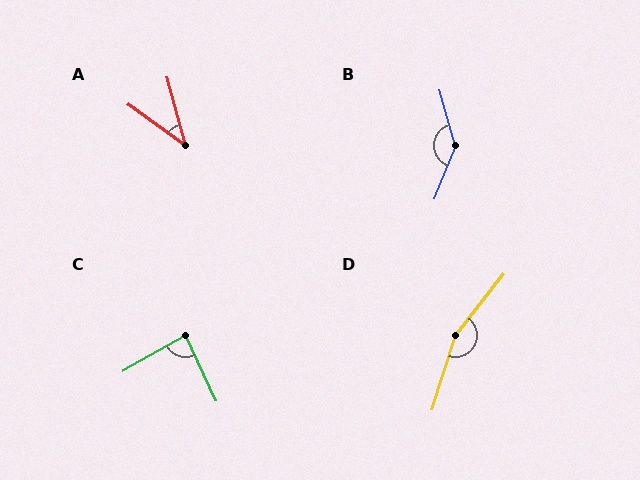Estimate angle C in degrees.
Approximately 86 degrees.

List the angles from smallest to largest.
A (39°), C (86°), B (142°), D (159°).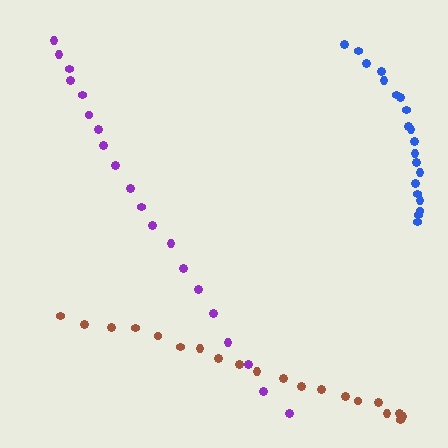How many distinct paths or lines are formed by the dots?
There are 3 distinct paths.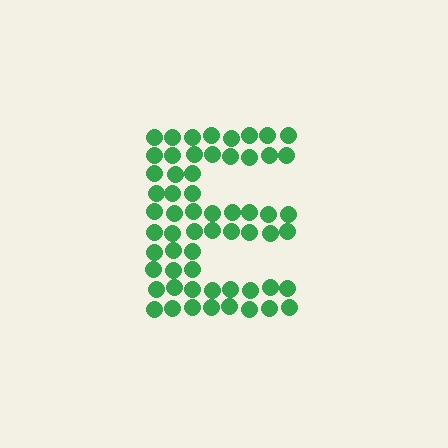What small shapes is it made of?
It is made of small circles.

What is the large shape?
The large shape is the letter E.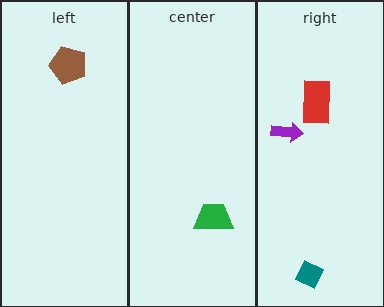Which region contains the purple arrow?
The right region.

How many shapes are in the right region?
3.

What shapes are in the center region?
The green trapezoid.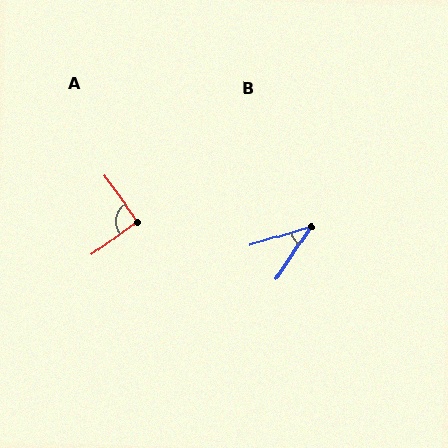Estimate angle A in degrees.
Approximately 91 degrees.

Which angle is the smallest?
B, at approximately 40 degrees.